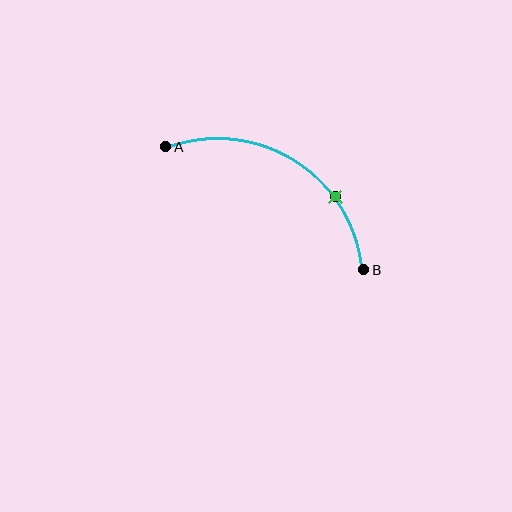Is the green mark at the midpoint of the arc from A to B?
No. The green mark lies on the arc but is closer to endpoint B. The arc midpoint would be at the point on the curve equidistant along the arc from both A and B.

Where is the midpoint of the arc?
The arc midpoint is the point on the curve farthest from the straight line joining A and B. It sits above that line.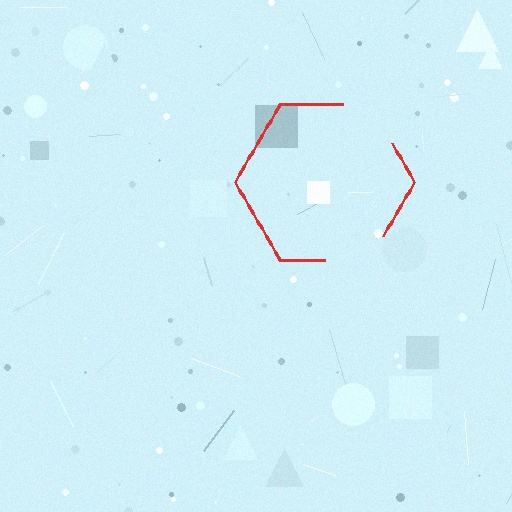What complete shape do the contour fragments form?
The contour fragments form a hexagon.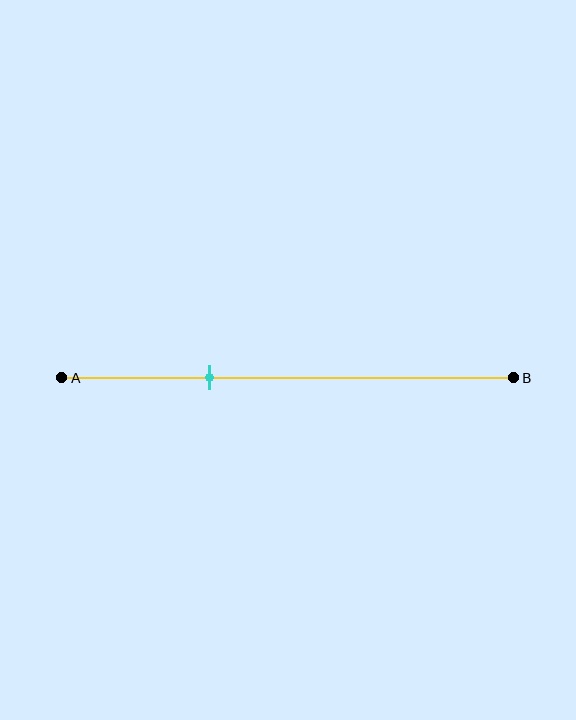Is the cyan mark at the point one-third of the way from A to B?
Yes, the mark is approximately at the one-third point.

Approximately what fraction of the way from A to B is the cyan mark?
The cyan mark is approximately 35% of the way from A to B.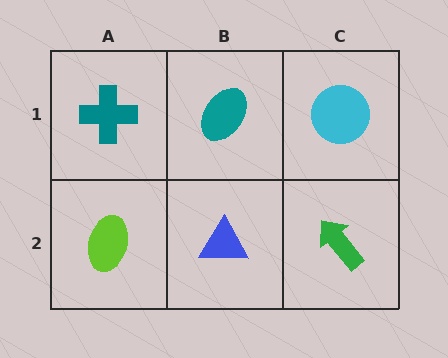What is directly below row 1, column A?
A lime ellipse.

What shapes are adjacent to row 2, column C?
A cyan circle (row 1, column C), a blue triangle (row 2, column B).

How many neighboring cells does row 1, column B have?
3.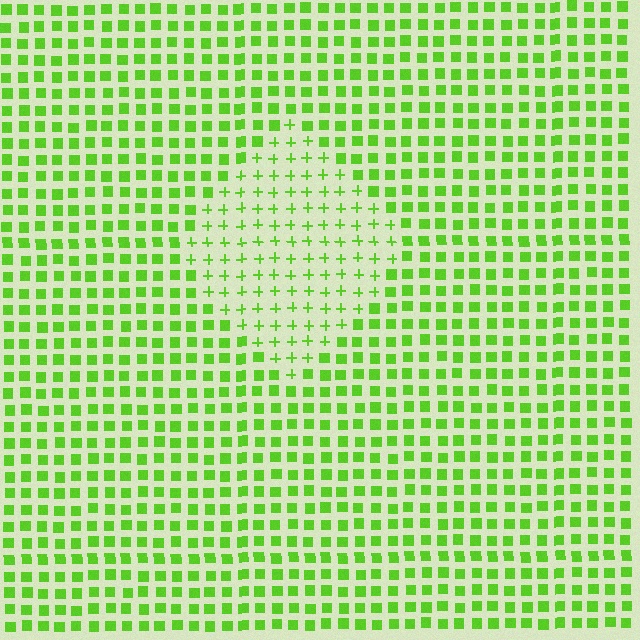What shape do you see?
I see a diamond.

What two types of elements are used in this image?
The image uses plus signs inside the diamond region and squares outside it.